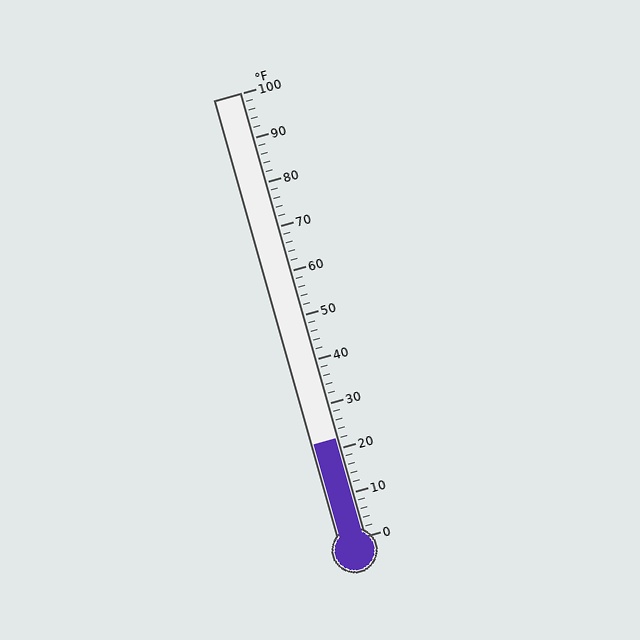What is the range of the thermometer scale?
The thermometer scale ranges from 0°F to 100°F.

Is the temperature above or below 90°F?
The temperature is below 90°F.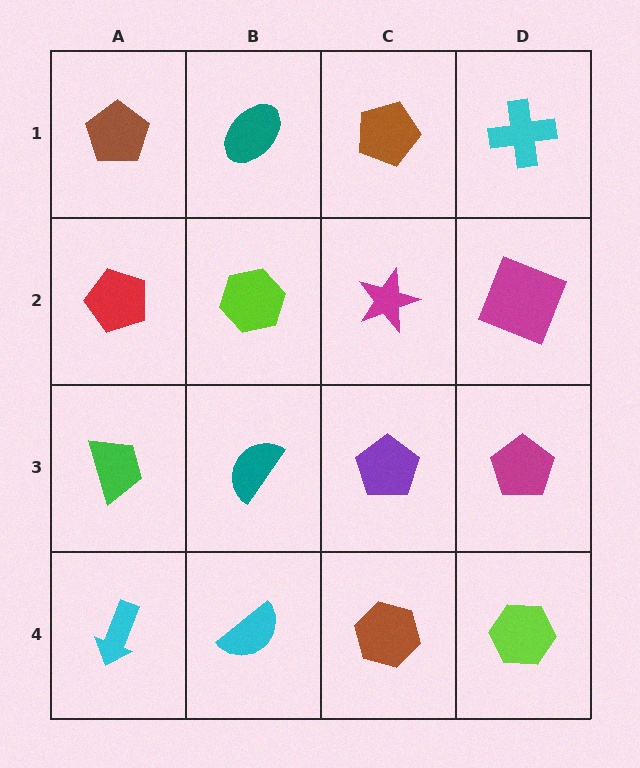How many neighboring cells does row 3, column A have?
3.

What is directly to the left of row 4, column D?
A brown hexagon.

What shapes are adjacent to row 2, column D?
A cyan cross (row 1, column D), a magenta pentagon (row 3, column D), a magenta star (row 2, column C).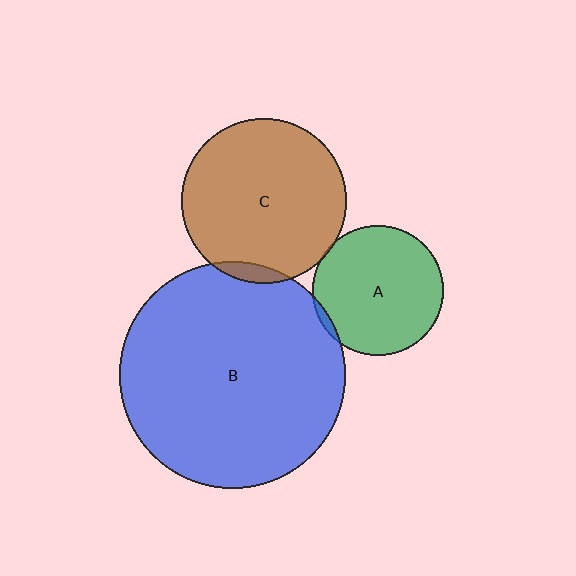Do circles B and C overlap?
Yes.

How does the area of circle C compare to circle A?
Approximately 1.6 times.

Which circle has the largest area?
Circle B (blue).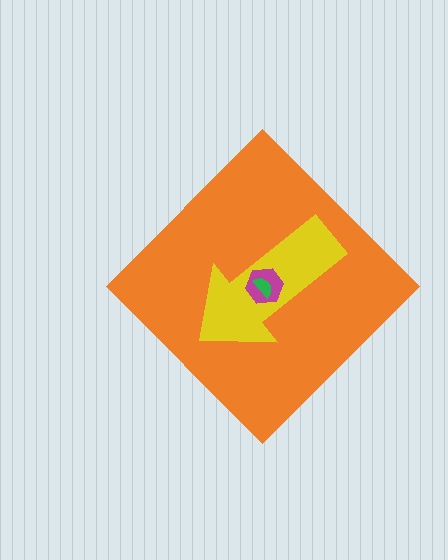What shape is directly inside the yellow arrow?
The magenta hexagon.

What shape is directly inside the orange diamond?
The yellow arrow.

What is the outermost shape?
The orange diamond.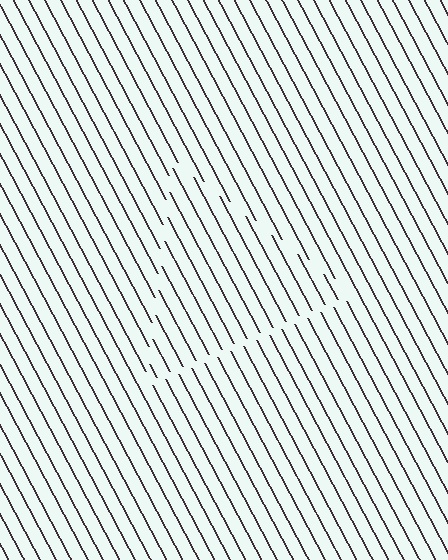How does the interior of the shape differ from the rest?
The interior of the shape contains the same grating, shifted by half a period — the contour is defined by the phase discontinuity where line-ends from the inner and outer gratings abut.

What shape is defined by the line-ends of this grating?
An illusory triangle. The interior of the shape contains the same grating, shifted by half a period — the contour is defined by the phase discontinuity where line-ends from the inner and outer gratings abut.